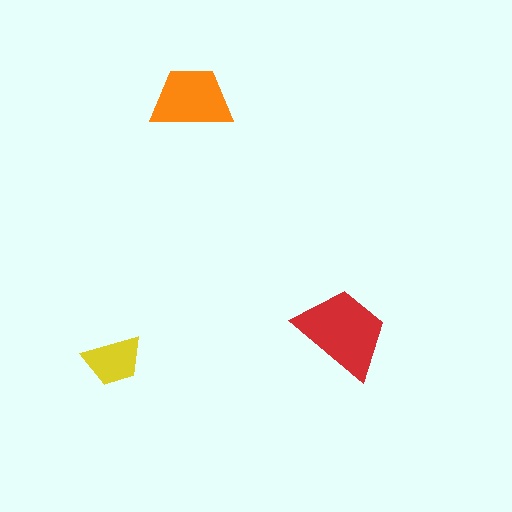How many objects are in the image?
There are 3 objects in the image.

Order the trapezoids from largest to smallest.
the red one, the orange one, the yellow one.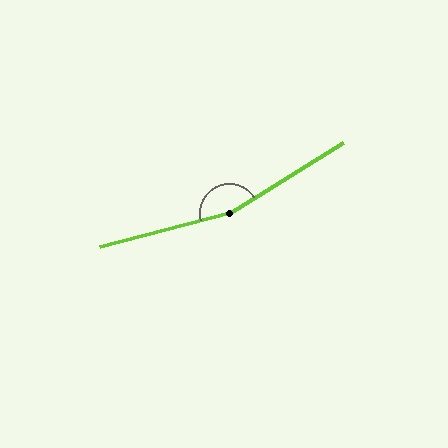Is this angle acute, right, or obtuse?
It is obtuse.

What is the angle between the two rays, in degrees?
Approximately 162 degrees.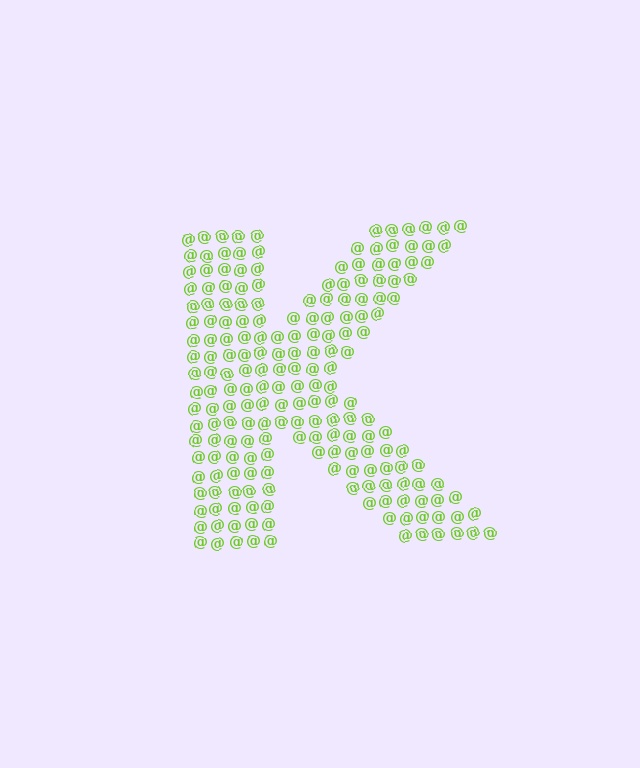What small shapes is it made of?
It is made of small at signs.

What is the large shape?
The large shape is the letter K.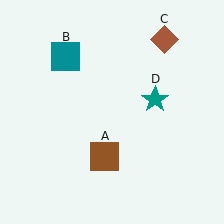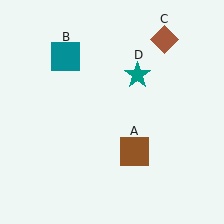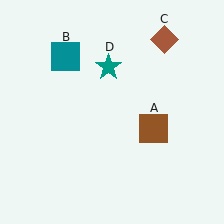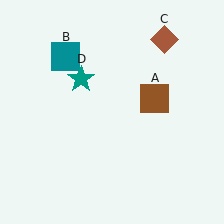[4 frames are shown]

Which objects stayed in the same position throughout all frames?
Teal square (object B) and brown diamond (object C) remained stationary.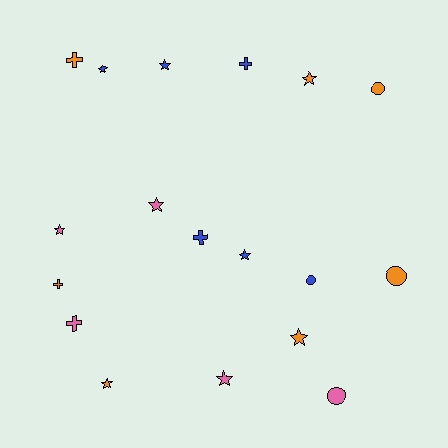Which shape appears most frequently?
Star, with 9 objects.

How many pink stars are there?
There are 3 pink stars.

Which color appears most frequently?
Orange, with 7 objects.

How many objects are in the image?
There are 18 objects.